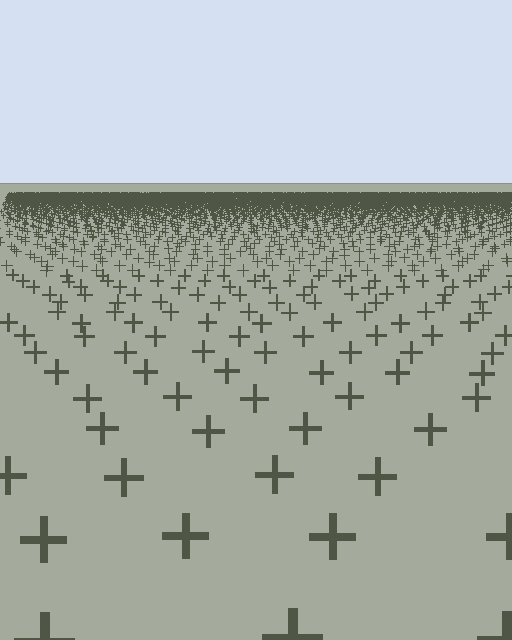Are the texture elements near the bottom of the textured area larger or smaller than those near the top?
Larger. Near the bottom, elements are closer to the viewer and appear at a bigger on-screen size.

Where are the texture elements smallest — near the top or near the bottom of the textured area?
Near the top.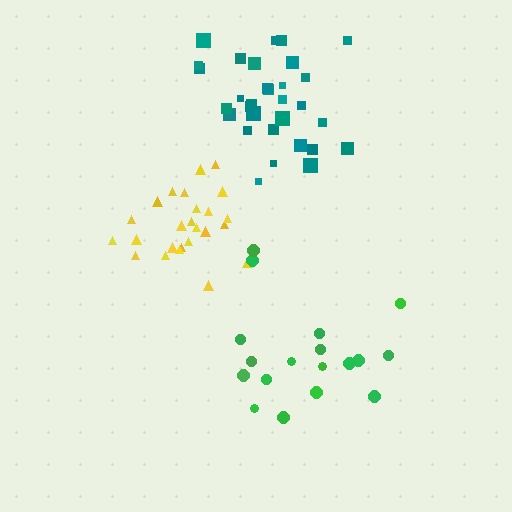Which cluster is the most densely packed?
Teal.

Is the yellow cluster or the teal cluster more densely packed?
Teal.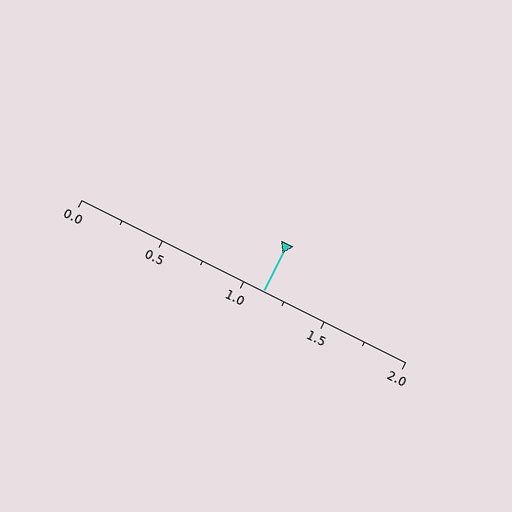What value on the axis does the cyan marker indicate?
The marker indicates approximately 1.12.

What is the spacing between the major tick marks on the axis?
The major ticks are spaced 0.5 apart.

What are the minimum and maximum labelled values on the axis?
The axis runs from 0.0 to 2.0.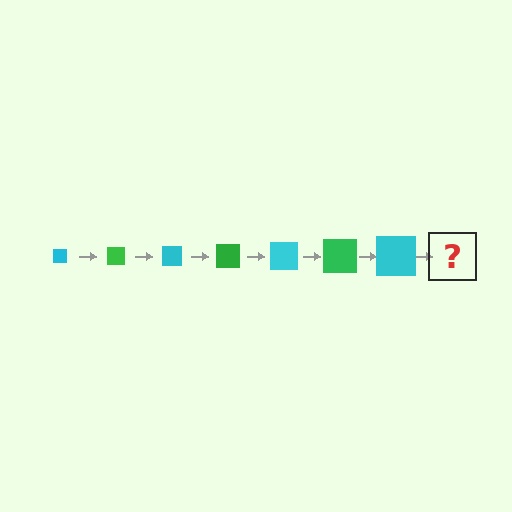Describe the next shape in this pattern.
It should be a green square, larger than the previous one.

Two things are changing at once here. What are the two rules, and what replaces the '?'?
The two rules are that the square grows larger each step and the color cycles through cyan and green. The '?' should be a green square, larger than the previous one.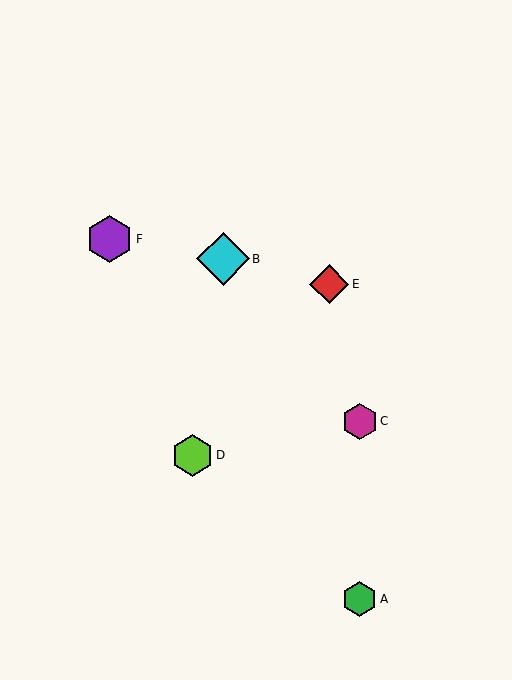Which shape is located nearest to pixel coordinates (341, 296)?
The red diamond (labeled E) at (329, 284) is nearest to that location.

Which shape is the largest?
The cyan diamond (labeled B) is the largest.